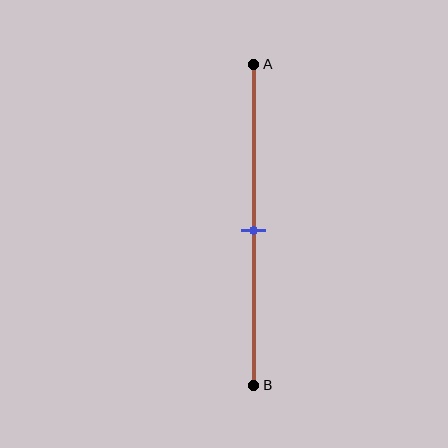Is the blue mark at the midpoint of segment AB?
Yes, the mark is approximately at the midpoint.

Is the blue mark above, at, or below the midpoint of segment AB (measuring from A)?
The blue mark is approximately at the midpoint of segment AB.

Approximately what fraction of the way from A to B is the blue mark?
The blue mark is approximately 50% of the way from A to B.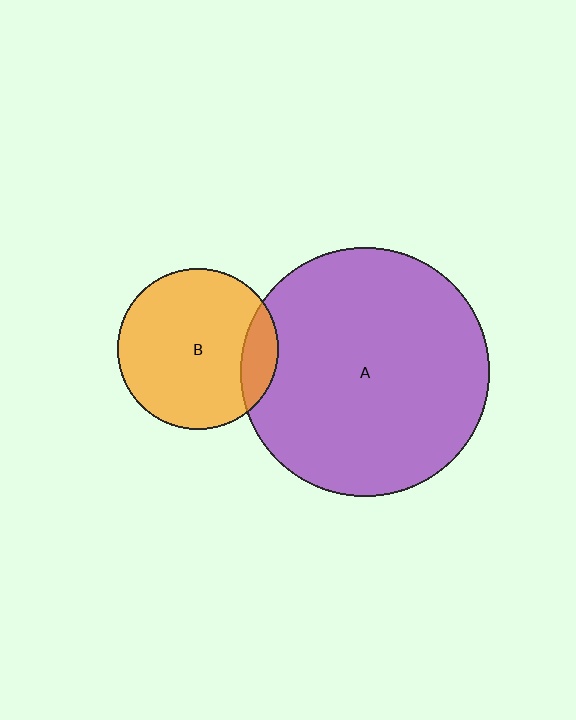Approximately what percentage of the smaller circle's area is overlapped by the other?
Approximately 15%.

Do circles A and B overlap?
Yes.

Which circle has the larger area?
Circle A (purple).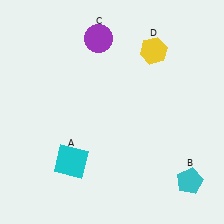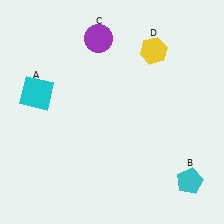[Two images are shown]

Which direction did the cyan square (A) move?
The cyan square (A) moved up.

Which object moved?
The cyan square (A) moved up.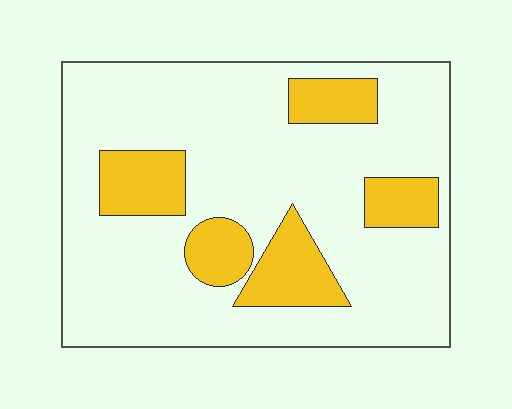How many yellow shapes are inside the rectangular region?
5.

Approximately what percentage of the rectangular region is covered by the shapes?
Approximately 20%.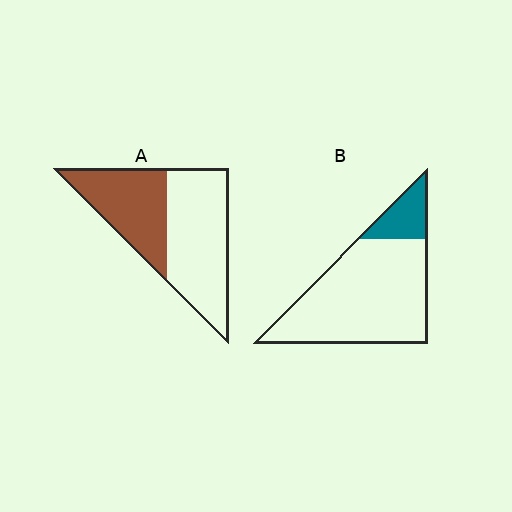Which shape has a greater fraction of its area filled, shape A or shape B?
Shape A.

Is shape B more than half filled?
No.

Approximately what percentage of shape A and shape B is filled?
A is approximately 40% and B is approximately 15%.